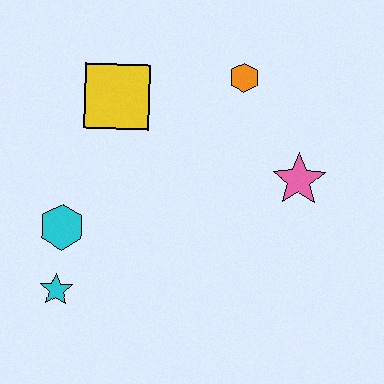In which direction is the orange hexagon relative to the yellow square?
The orange hexagon is to the right of the yellow square.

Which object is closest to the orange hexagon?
The pink star is closest to the orange hexagon.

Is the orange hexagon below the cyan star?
No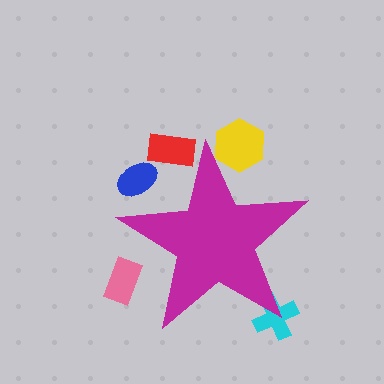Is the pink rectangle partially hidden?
Yes, the pink rectangle is partially hidden behind the magenta star.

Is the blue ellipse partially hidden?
Yes, the blue ellipse is partially hidden behind the magenta star.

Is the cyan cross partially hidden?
Yes, the cyan cross is partially hidden behind the magenta star.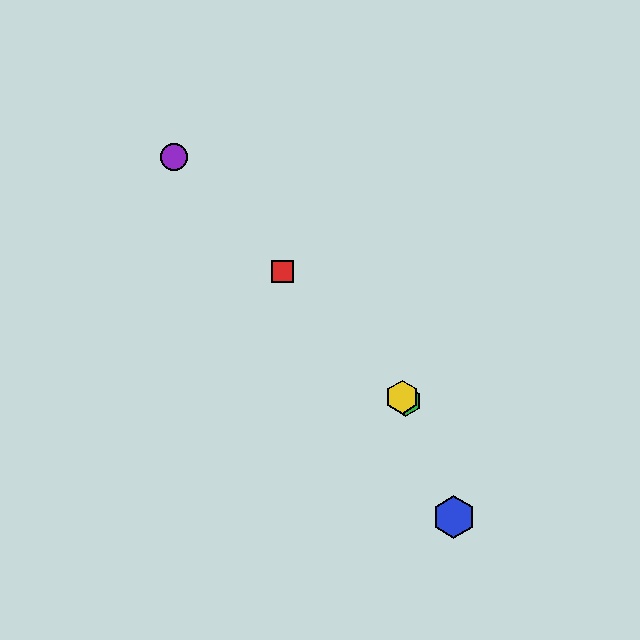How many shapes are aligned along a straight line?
4 shapes (the red square, the green hexagon, the yellow hexagon, the purple circle) are aligned along a straight line.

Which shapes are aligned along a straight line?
The red square, the green hexagon, the yellow hexagon, the purple circle are aligned along a straight line.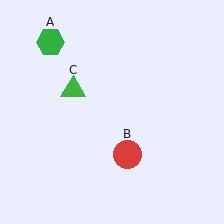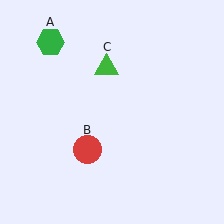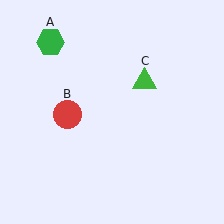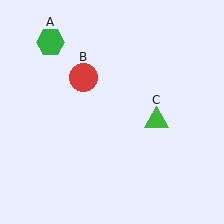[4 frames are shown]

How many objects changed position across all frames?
2 objects changed position: red circle (object B), green triangle (object C).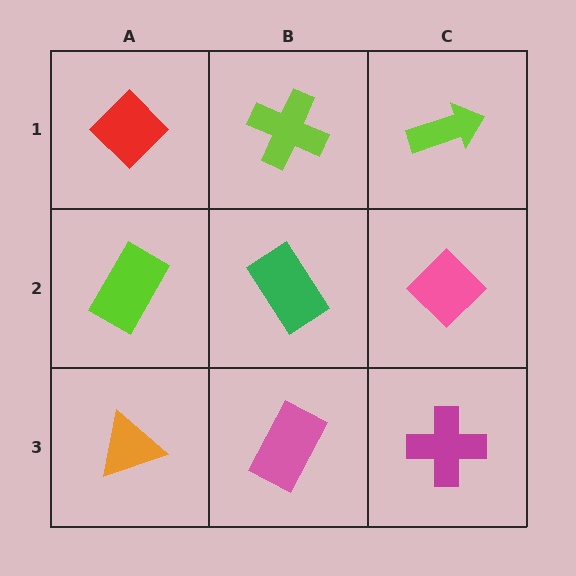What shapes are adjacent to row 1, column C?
A pink diamond (row 2, column C), a lime cross (row 1, column B).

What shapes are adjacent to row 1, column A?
A lime rectangle (row 2, column A), a lime cross (row 1, column B).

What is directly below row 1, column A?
A lime rectangle.